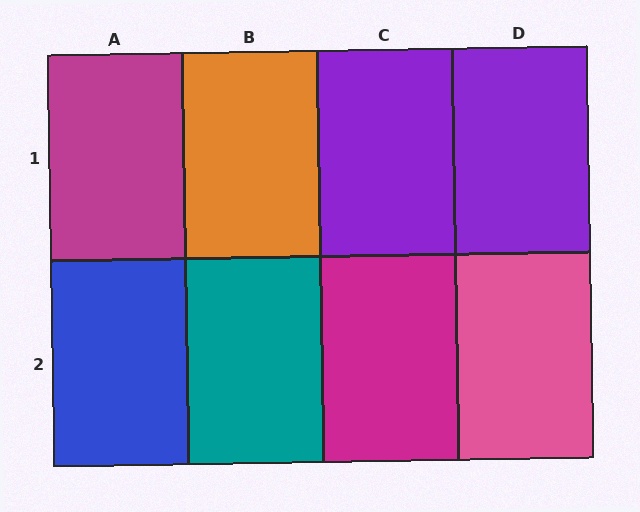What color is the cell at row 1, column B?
Orange.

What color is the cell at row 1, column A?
Magenta.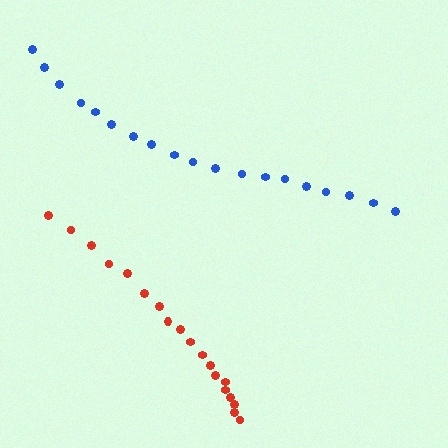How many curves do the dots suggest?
There are 2 distinct paths.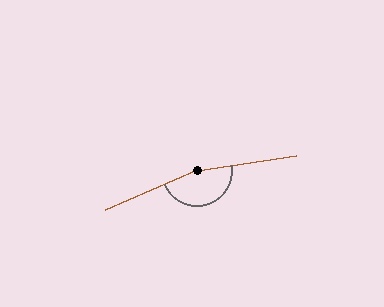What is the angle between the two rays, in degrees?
Approximately 165 degrees.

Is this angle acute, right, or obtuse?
It is obtuse.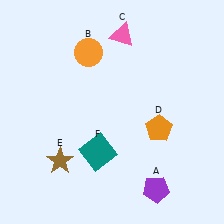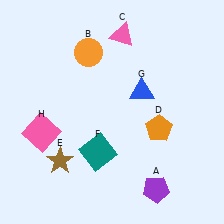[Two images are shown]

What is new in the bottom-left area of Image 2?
A pink square (H) was added in the bottom-left area of Image 2.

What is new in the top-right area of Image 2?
A blue triangle (G) was added in the top-right area of Image 2.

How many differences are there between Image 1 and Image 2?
There are 2 differences between the two images.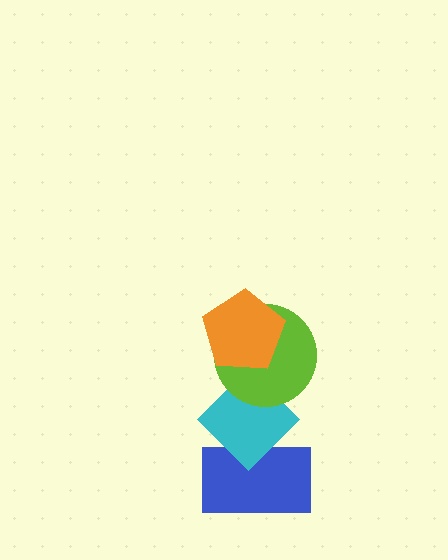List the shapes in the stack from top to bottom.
From top to bottom: the orange pentagon, the lime circle, the cyan diamond, the blue rectangle.